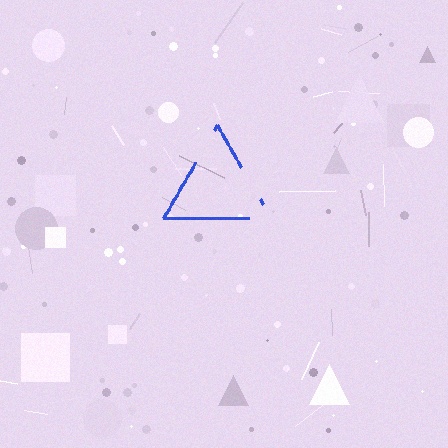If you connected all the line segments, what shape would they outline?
They would outline a triangle.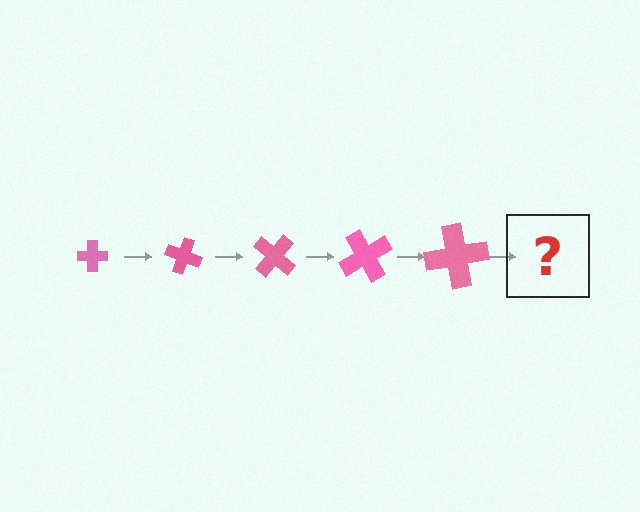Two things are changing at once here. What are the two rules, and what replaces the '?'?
The two rules are that the cross grows larger each step and it rotates 20 degrees each step. The '?' should be a cross, larger than the previous one and rotated 100 degrees from the start.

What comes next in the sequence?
The next element should be a cross, larger than the previous one and rotated 100 degrees from the start.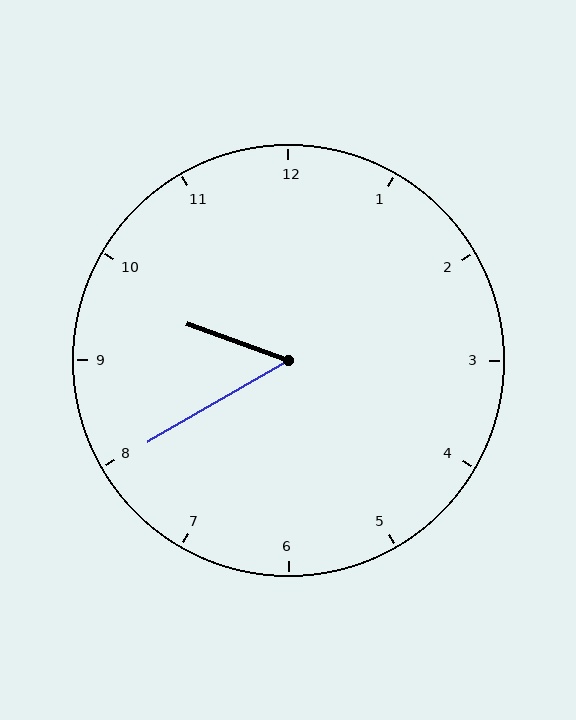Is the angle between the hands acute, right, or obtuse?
It is acute.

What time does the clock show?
9:40.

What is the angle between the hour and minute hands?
Approximately 50 degrees.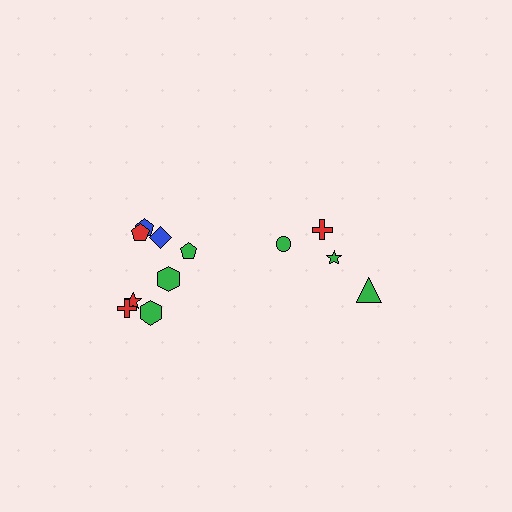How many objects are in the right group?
There are 4 objects.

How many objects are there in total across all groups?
There are 12 objects.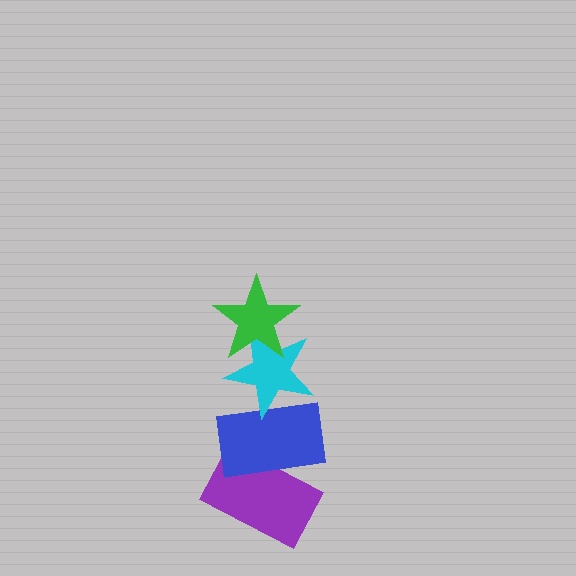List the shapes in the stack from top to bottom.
From top to bottom: the green star, the cyan star, the blue rectangle, the purple rectangle.